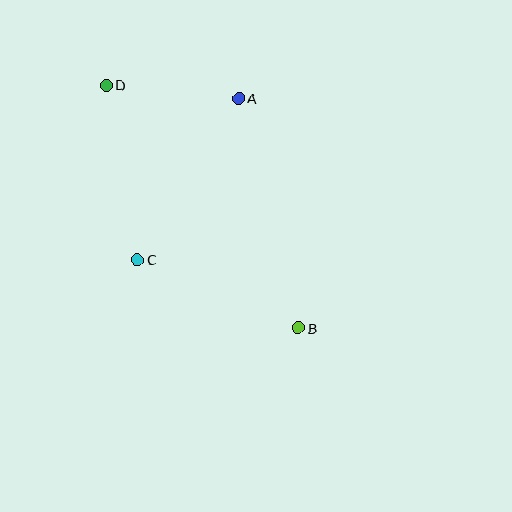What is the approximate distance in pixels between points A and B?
The distance between A and B is approximately 237 pixels.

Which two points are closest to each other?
Points A and D are closest to each other.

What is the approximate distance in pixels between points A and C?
The distance between A and C is approximately 191 pixels.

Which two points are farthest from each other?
Points B and D are farthest from each other.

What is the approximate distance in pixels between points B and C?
The distance between B and C is approximately 175 pixels.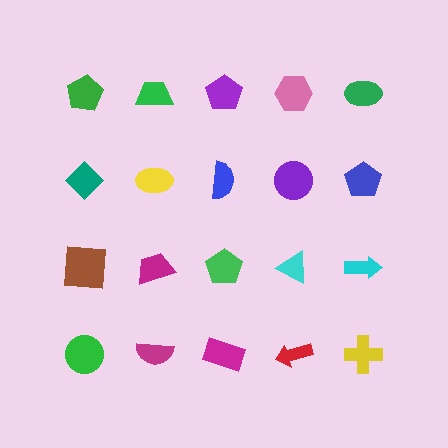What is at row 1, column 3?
A purple pentagon.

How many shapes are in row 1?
5 shapes.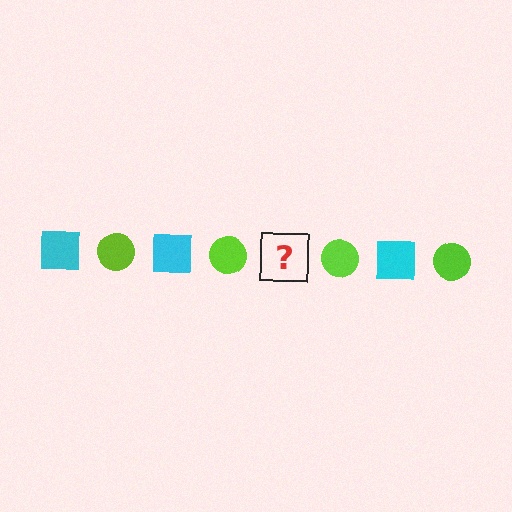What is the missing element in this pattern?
The missing element is a cyan square.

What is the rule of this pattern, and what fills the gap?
The rule is that the pattern alternates between cyan square and lime circle. The gap should be filled with a cyan square.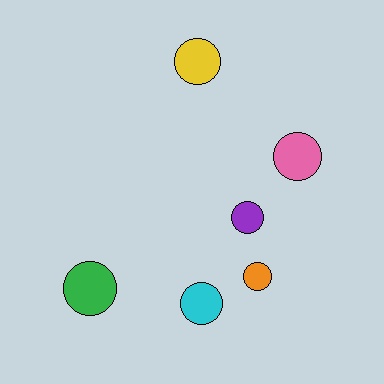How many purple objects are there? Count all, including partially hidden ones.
There is 1 purple object.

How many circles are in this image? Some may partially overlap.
There are 6 circles.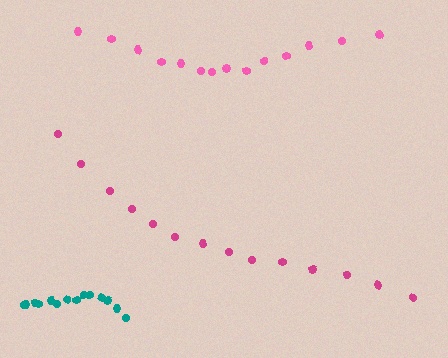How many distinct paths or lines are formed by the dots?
There are 3 distinct paths.